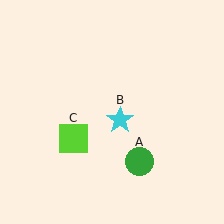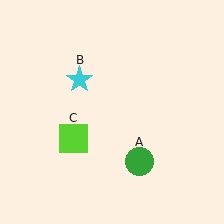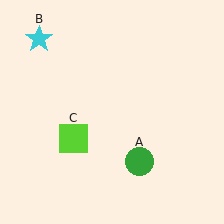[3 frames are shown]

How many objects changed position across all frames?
1 object changed position: cyan star (object B).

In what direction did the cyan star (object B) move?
The cyan star (object B) moved up and to the left.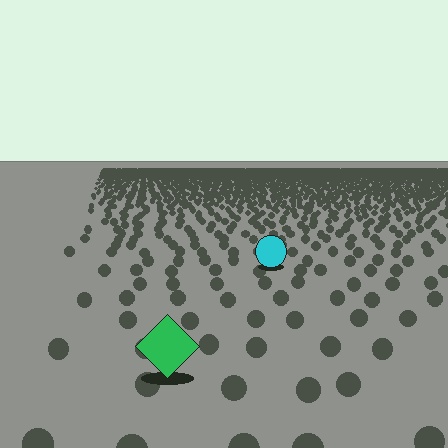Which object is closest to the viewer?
The green diamond is closest. The texture marks near it are larger and more spread out.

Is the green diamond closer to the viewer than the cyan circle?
Yes. The green diamond is closer — you can tell from the texture gradient: the ground texture is coarser near it.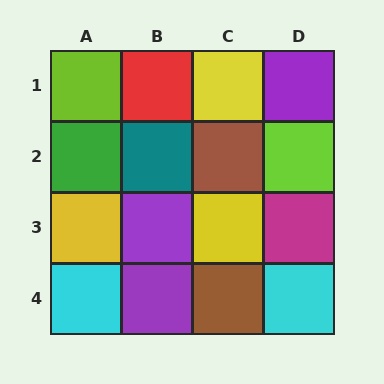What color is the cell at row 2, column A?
Green.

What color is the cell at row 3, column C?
Yellow.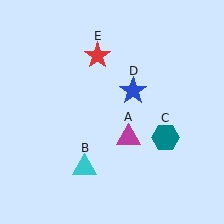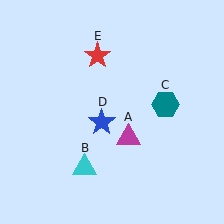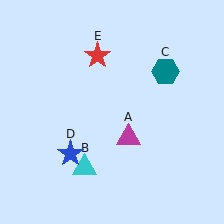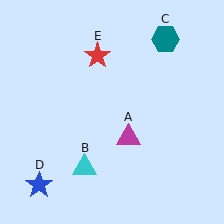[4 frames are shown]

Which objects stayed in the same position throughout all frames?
Magenta triangle (object A) and cyan triangle (object B) and red star (object E) remained stationary.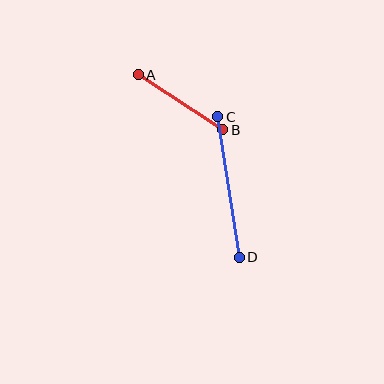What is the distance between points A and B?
The distance is approximately 100 pixels.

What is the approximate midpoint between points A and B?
The midpoint is at approximately (181, 102) pixels.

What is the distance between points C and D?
The distance is approximately 142 pixels.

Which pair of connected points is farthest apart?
Points C and D are farthest apart.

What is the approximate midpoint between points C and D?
The midpoint is at approximately (229, 187) pixels.